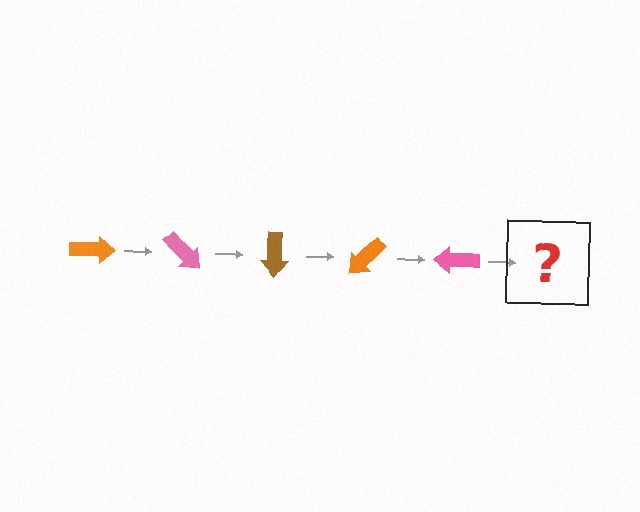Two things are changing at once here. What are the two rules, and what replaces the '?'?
The two rules are that it rotates 45 degrees each step and the color cycles through orange, pink, and brown. The '?' should be a brown arrow, rotated 225 degrees from the start.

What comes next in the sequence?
The next element should be a brown arrow, rotated 225 degrees from the start.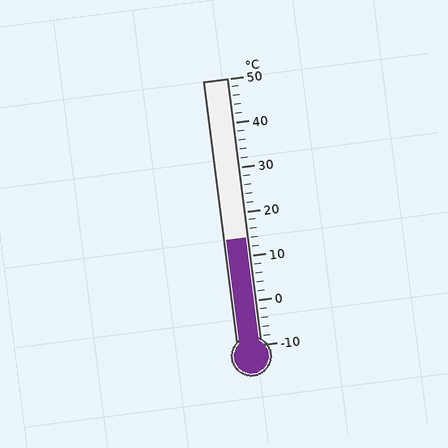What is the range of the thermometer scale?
The thermometer scale ranges from -10°C to 50°C.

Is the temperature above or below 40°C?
The temperature is below 40°C.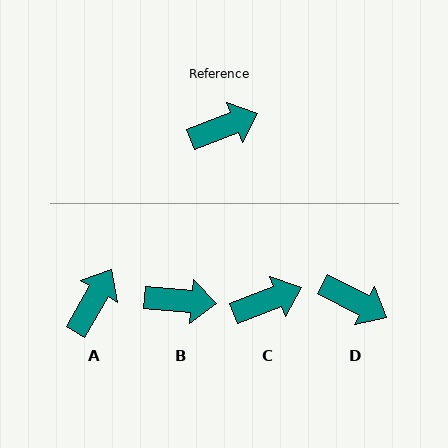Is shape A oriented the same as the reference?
No, it is off by about 39 degrees.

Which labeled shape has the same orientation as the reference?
C.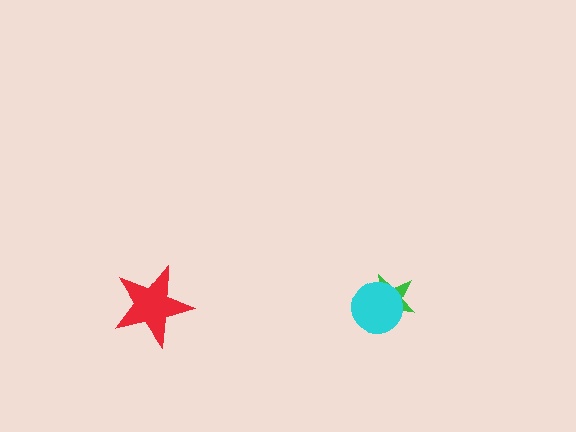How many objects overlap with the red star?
0 objects overlap with the red star.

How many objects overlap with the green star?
1 object overlaps with the green star.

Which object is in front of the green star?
The cyan circle is in front of the green star.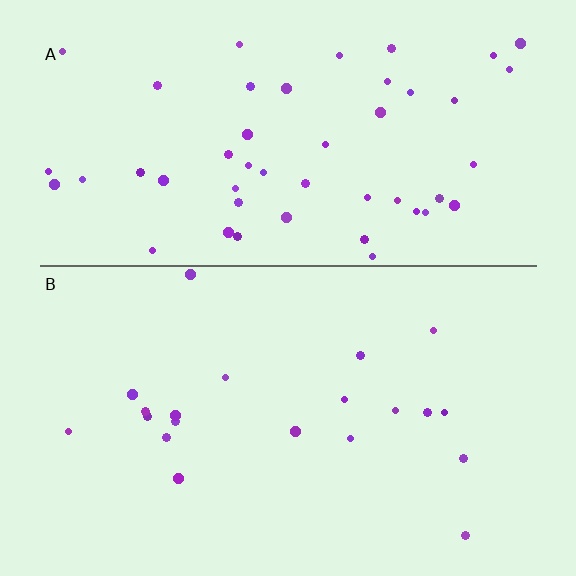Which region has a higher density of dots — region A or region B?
A (the top).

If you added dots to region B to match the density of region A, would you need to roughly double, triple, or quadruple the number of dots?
Approximately double.